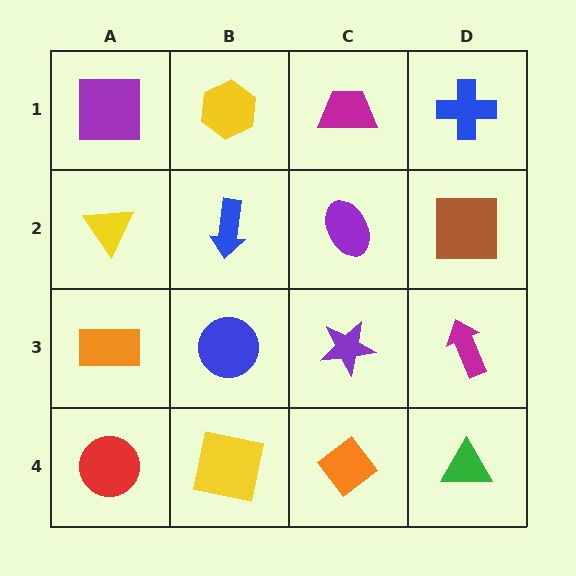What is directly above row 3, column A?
A yellow triangle.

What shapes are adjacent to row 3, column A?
A yellow triangle (row 2, column A), a red circle (row 4, column A), a blue circle (row 3, column B).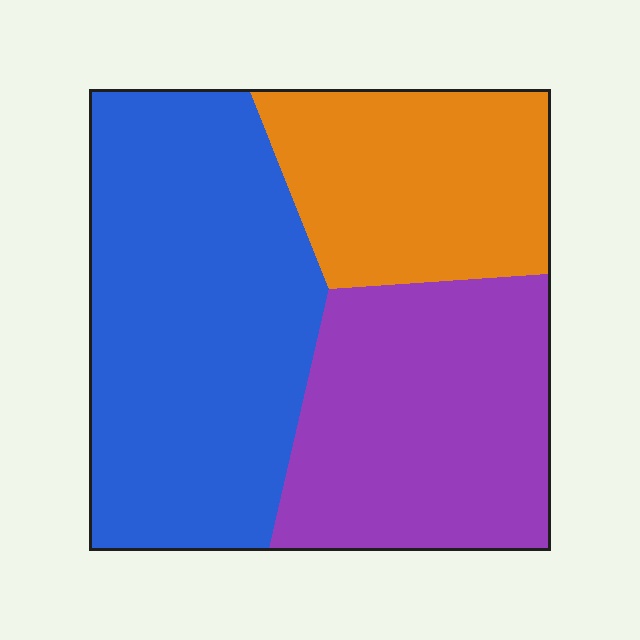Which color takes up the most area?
Blue, at roughly 45%.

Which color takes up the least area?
Orange, at roughly 25%.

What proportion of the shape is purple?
Purple takes up about one third (1/3) of the shape.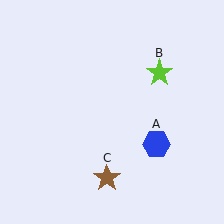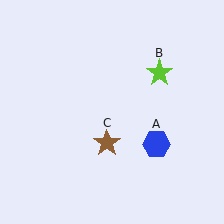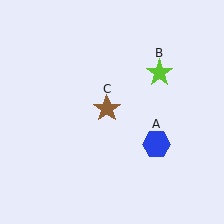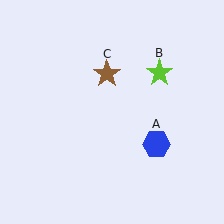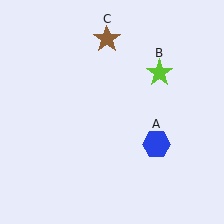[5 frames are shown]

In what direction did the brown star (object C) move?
The brown star (object C) moved up.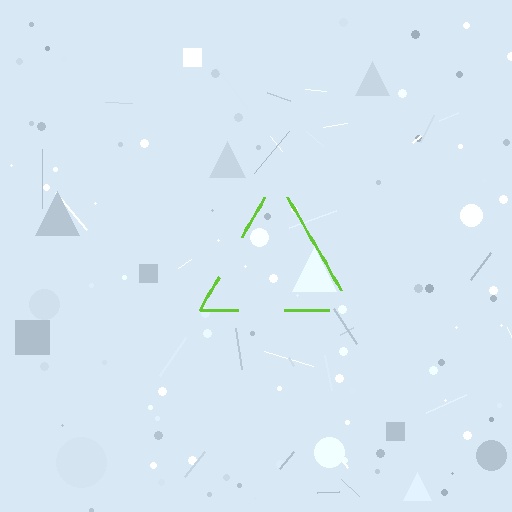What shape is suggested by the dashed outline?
The dashed outline suggests a triangle.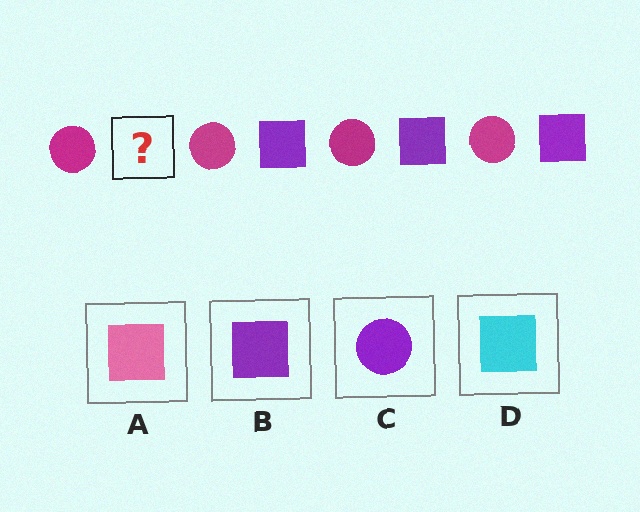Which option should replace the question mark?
Option B.